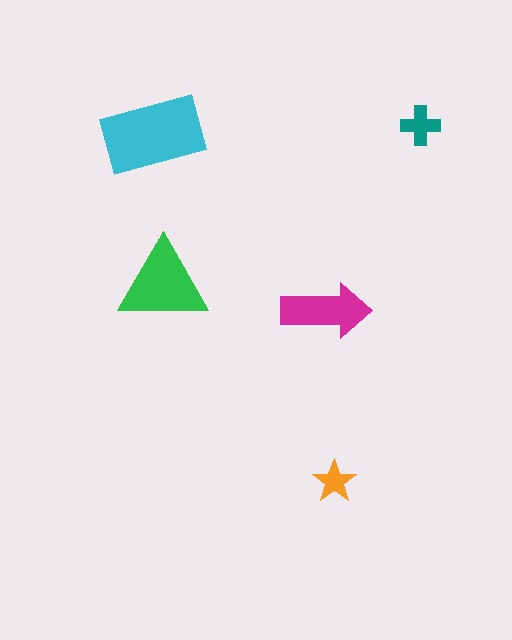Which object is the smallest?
The orange star.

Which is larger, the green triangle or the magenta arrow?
The green triangle.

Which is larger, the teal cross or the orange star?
The teal cross.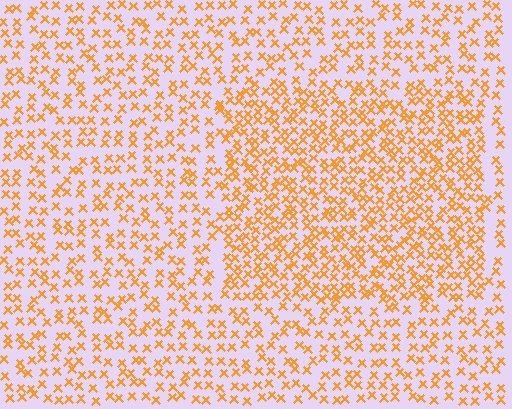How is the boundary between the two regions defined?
The boundary is defined by a change in element density (approximately 1.7x ratio). All elements are the same color, size, and shape.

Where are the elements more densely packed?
The elements are more densely packed inside the rectangle boundary.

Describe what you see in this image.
The image contains small orange elements arranged at two different densities. A rectangle-shaped region is visible where the elements are more densely packed than the surrounding area.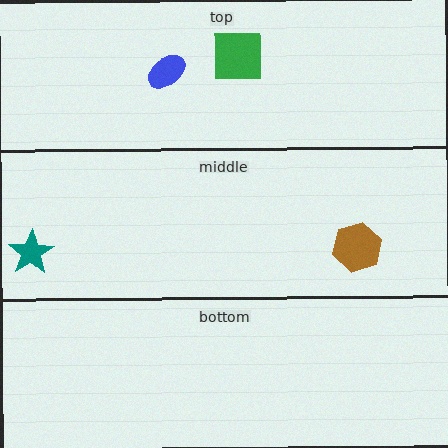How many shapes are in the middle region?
2.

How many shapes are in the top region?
2.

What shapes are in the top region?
The green square, the blue ellipse.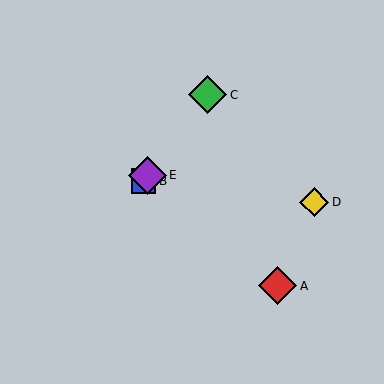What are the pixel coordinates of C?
Object C is at (207, 95).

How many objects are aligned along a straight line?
3 objects (B, C, E) are aligned along a straight line.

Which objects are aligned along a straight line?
Objects B, C, E are aligned along a straight line.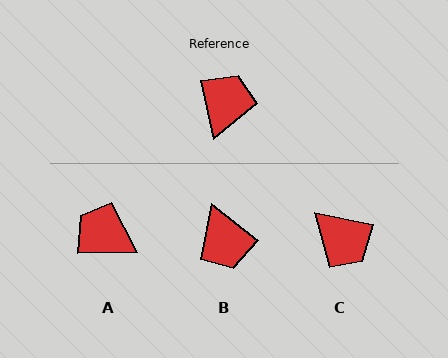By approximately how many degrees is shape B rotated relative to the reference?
Approximately 140 degrees clockwise.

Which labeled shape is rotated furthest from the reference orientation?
B, about 140 degrees away.